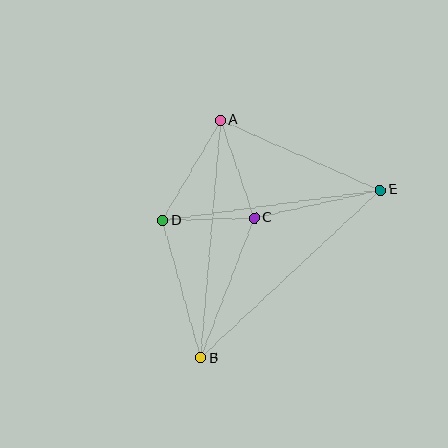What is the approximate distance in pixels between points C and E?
The distance between C and E is approximately 129 pixels.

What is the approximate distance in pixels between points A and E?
The distance between A and E is approximately 174 pixels.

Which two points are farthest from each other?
Points B and E are farthest from each other.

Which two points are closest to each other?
Points C and D are closest to each other.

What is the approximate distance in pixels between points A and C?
The distance between A and C is approximately 103 pixels.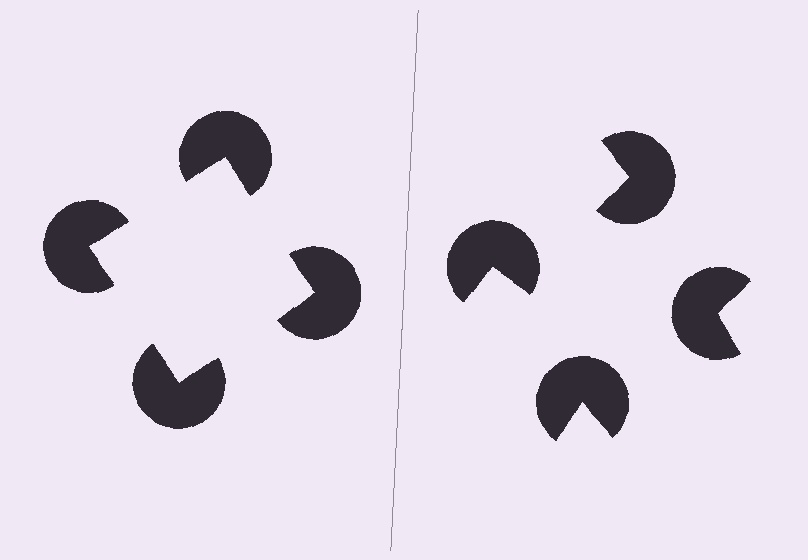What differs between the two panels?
The pac-man discs are positioned identically on both sides; only the wedge orientations differ. On the left they align to a square; on the right they are misaligned.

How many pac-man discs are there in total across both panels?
8 — 4 on each side.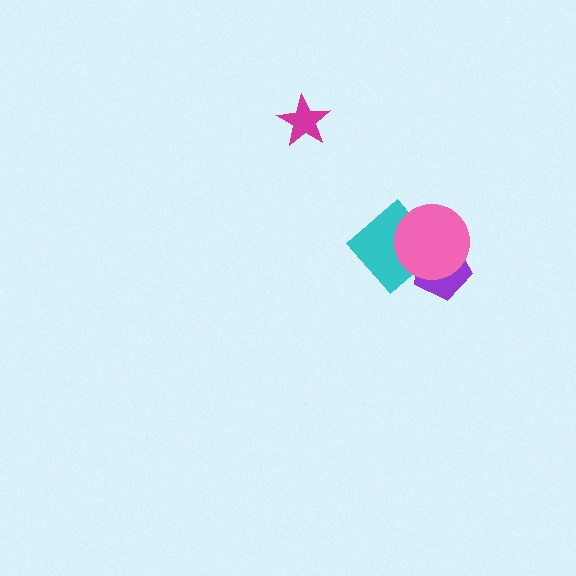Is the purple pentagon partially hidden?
Yes, it is partially covered by another shape.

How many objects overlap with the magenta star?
0 objects overlap with the magenta star.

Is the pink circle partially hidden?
No, no other shape covers it.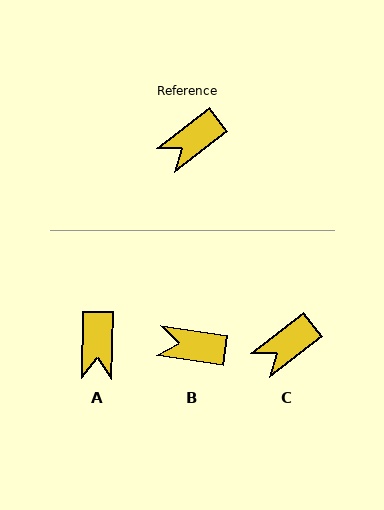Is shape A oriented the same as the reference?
No, it is off by about 51 degrees.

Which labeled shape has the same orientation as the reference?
C.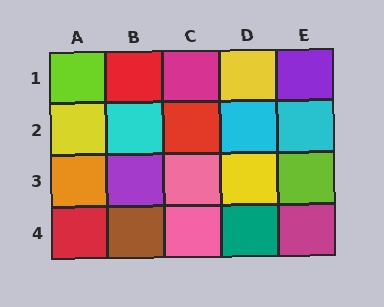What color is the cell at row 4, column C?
Pink.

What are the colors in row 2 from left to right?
Yellow, cyan, red, cyan, cyan.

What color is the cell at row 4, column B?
Brown.